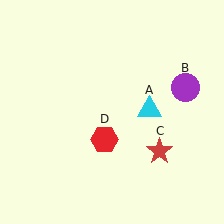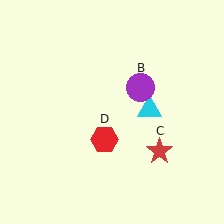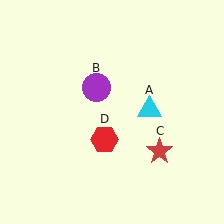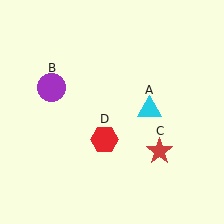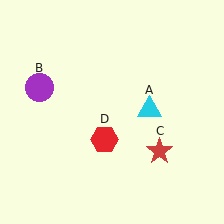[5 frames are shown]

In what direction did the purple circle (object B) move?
The purple circle (object B) moved left.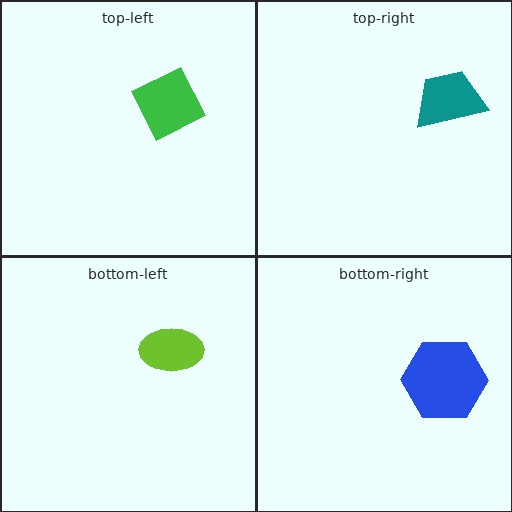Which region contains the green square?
The top-left region.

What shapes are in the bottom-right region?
The blue hexagon.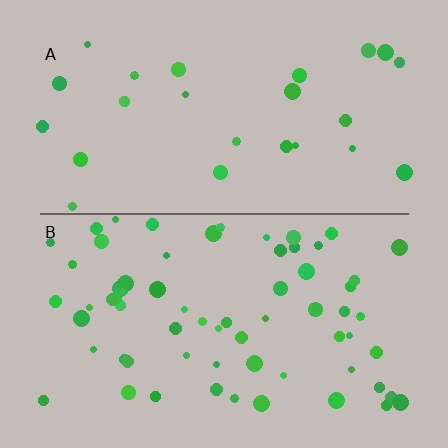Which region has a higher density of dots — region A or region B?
B (the bottom).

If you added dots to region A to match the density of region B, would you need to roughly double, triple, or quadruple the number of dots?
Approximately triple.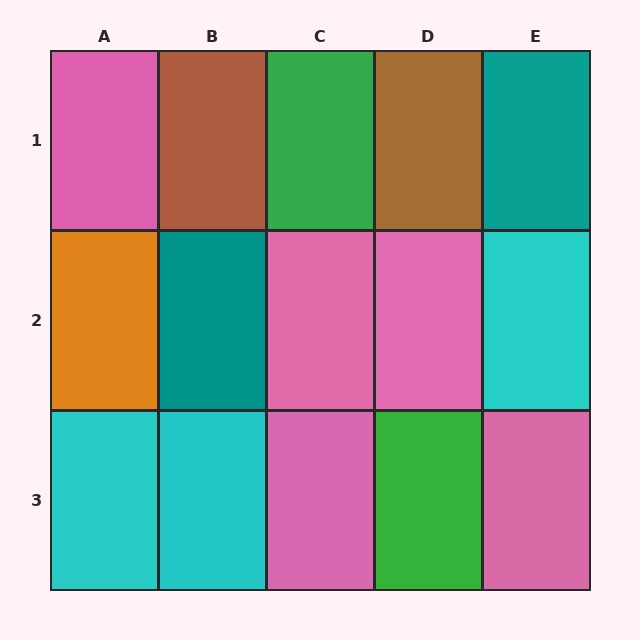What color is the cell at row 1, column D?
Brown.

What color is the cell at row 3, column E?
Pink.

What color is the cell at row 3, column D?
Green.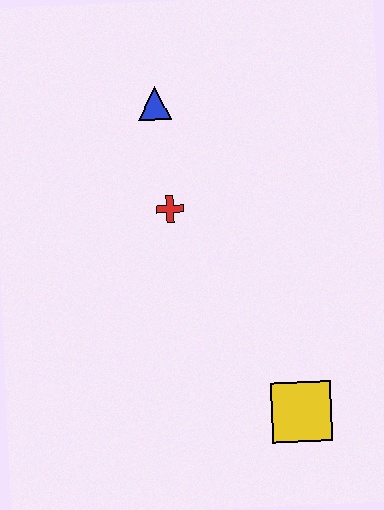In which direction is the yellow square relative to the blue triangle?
The yellow square is below the blue triangle.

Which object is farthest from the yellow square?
The blue triangle is farthest from the yellow square.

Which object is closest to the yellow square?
The red cross is closest to the yellow square.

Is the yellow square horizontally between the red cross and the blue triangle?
No